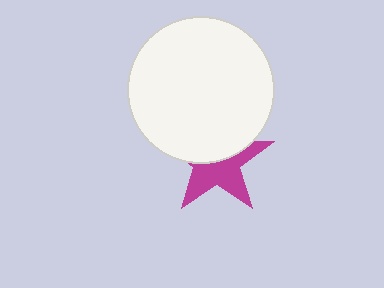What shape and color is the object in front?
The object in front is a white circle.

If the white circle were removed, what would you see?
You would see the complete magenta star.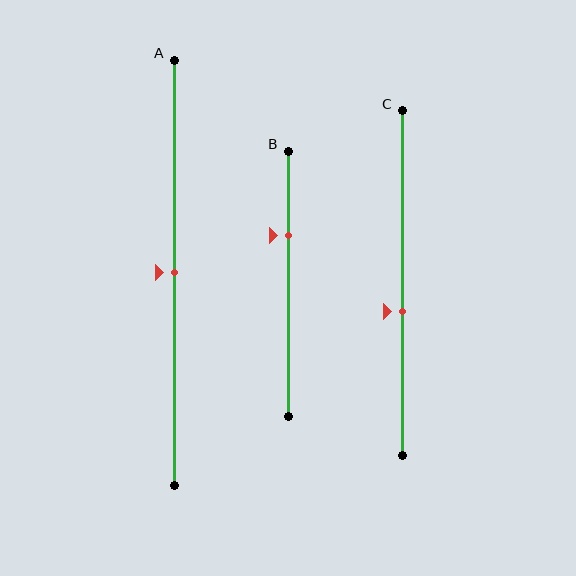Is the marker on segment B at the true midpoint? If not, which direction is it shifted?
No, the marker on segment B is shifted upward by about 18% of the segment length.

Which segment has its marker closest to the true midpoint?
Segment A has its marker closest to the true midpoint.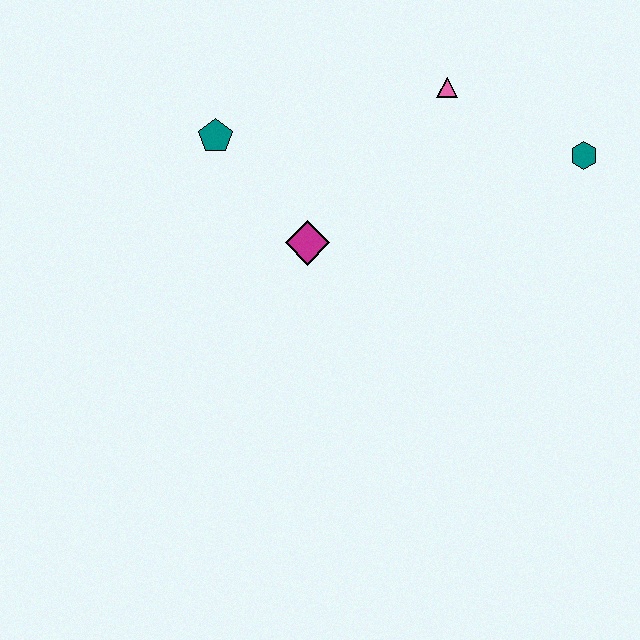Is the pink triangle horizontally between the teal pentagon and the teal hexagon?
Yes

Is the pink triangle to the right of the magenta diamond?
Yes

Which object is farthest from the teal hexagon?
The teal pentagon is farthest from the teal hexagon.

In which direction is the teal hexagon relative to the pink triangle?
The teal hexagon is to the right of the pink triangle.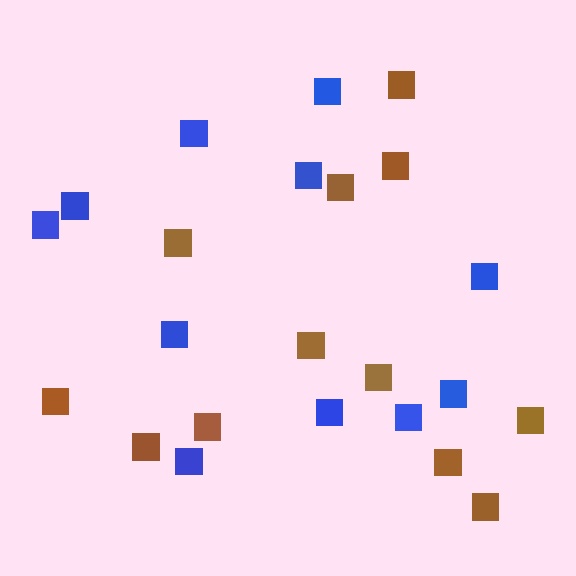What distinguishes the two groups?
There are 2 groups: one group of brown squares (12) and one group of blue squares (11).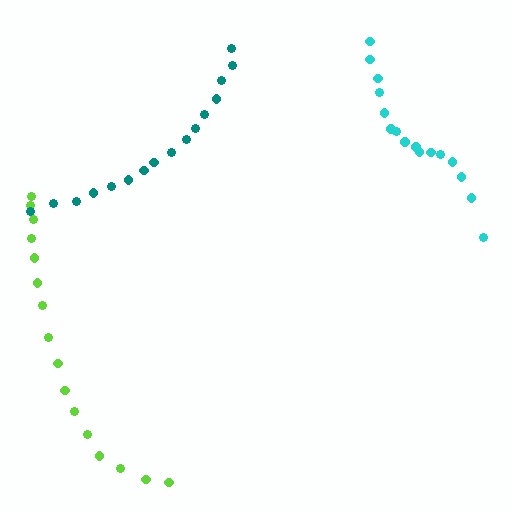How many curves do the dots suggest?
There are 3 distinct paths.